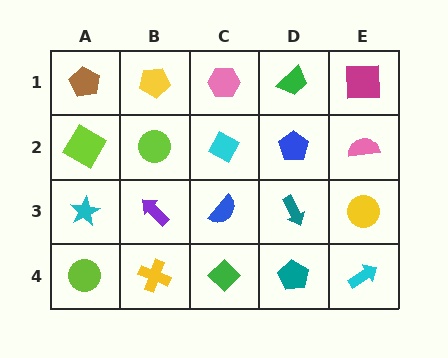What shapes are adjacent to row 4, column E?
A yellow circle (row 3, column E), a teal pentagon (row 4, column D).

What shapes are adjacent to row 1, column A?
A lime diamond (row 2, column A), a yellow pentagon (row 1, column B).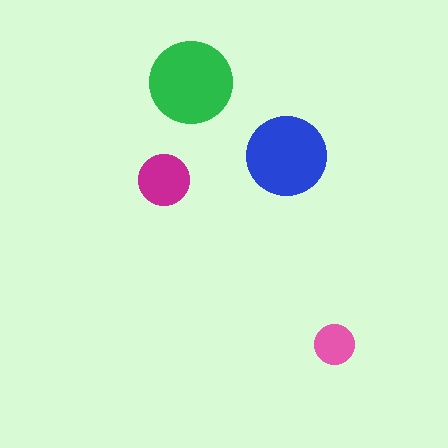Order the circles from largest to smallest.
the green one, the blue one, the magenta one, the pink one.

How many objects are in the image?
There are 4 objects in the image.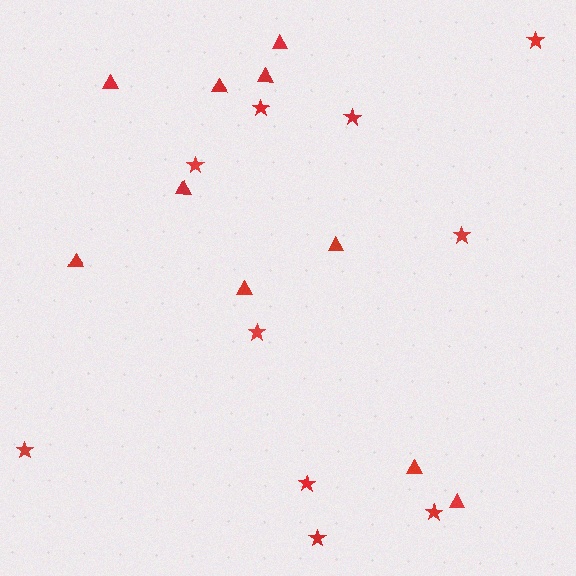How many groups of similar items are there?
There are 2 groups: one group of triangles (10) and one group of stars (10).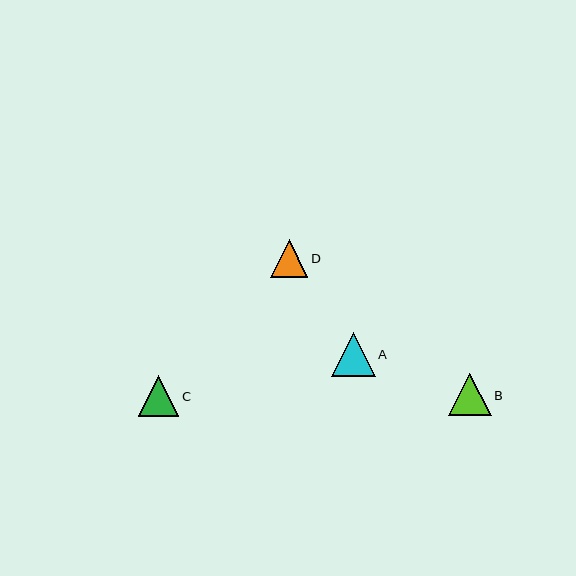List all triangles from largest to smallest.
From largest to smallest: A, B, C, D.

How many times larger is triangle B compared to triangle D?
Triangle B is approximately 1.1 times the size of triangle D.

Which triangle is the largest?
Triangle A is the largest with a size of approximately 44 pixels.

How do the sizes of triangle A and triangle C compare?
Triangle A and triangle C are approximately the same size.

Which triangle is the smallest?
Triangle D is the smallest with a size of approximately 38 pixels.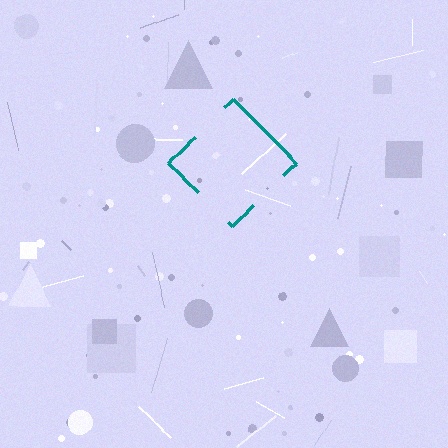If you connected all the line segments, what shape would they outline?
They would outline a diamond.